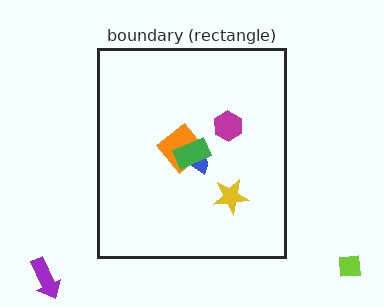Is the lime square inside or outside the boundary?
Outside.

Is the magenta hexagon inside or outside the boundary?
Inside.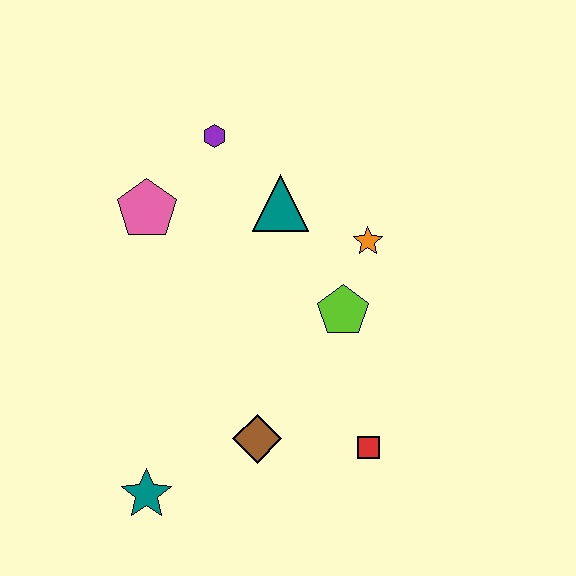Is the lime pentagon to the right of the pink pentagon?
Yes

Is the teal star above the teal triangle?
No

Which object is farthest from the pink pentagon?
The red square is farthest from the pink pentagon.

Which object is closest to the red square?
The brown diamond is closest to the red square.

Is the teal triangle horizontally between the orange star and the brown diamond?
Yes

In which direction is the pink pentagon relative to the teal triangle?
The pink pentagon is to the left of the teal triangle.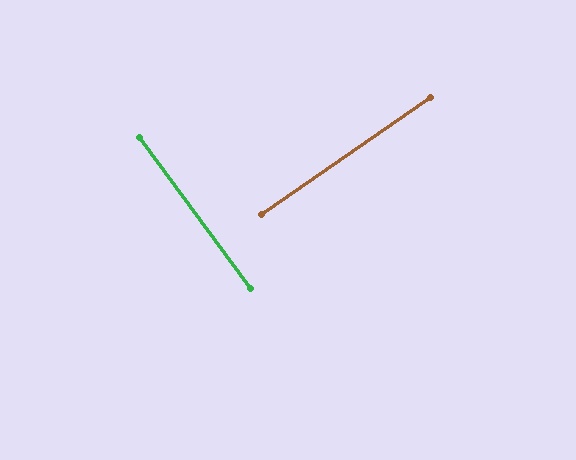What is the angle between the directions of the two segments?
Approximately 88 degrees.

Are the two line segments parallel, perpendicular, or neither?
Perpendicular — they meet at approximately 88°.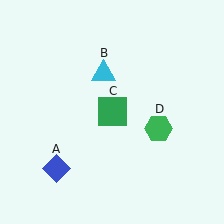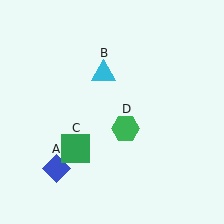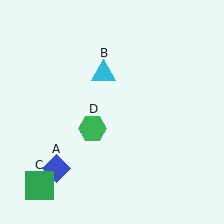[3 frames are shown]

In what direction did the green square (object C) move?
The green square (object C) moved down and to the left.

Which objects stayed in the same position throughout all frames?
Blue diamond (object A) and cyan triangle (object B) remained stationary.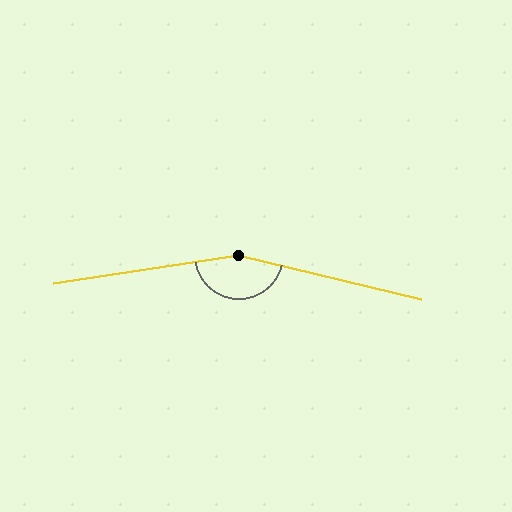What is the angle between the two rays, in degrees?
Approximately 158 degrees.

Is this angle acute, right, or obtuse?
It is obtuse.